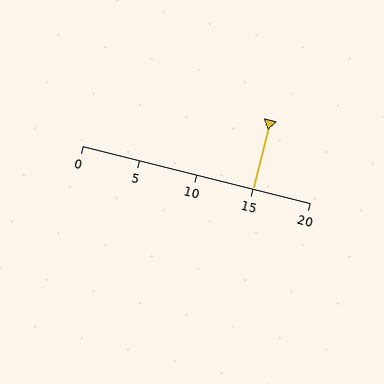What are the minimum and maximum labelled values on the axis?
The axis runs from 0 to 20.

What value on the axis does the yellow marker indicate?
The marker indicates approximately 15.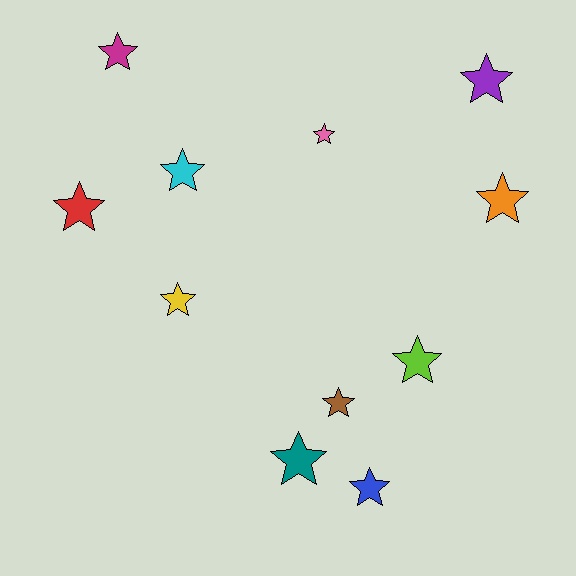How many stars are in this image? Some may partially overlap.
There are 11 stars.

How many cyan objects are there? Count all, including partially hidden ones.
There is 1 cyan object.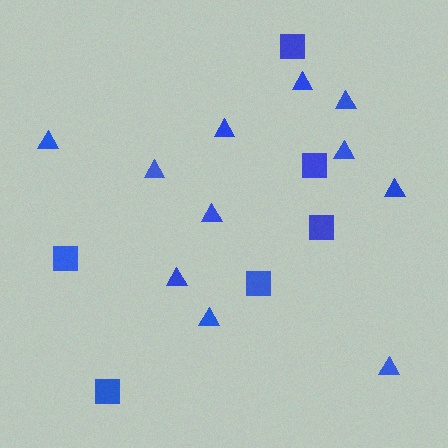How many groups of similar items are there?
There are 2 groups: one group of squares (6) and one group of triangles (11).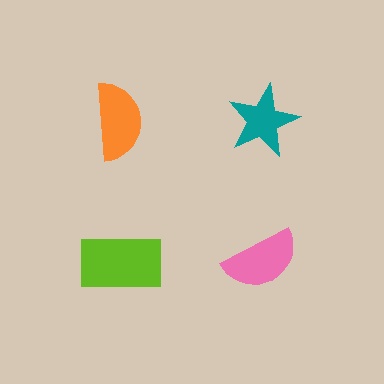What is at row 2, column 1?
A lime rectangle.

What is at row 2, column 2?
A pink semicircle.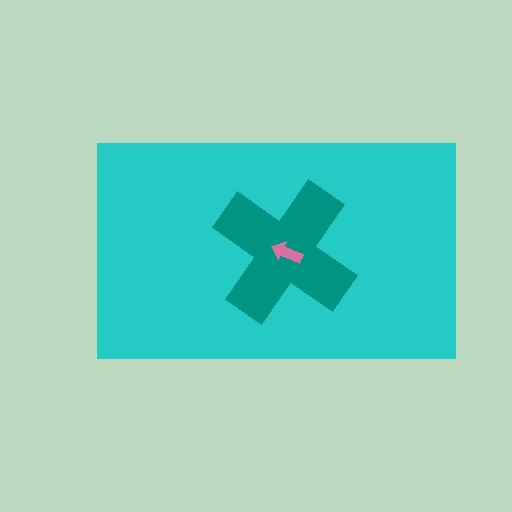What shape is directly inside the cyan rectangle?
The teal cross.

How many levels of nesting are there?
3.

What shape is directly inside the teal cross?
The pink arrow.